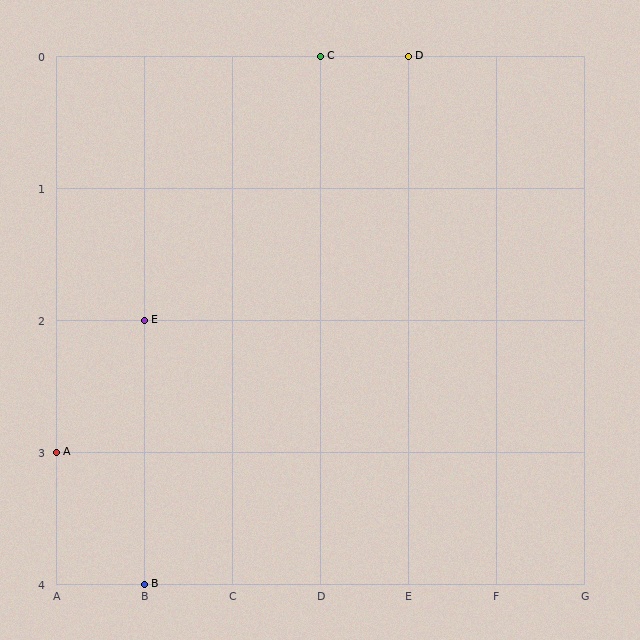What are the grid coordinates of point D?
Point D is at grid coordinates (E, 0).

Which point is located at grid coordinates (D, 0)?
Point C is at (D, 0).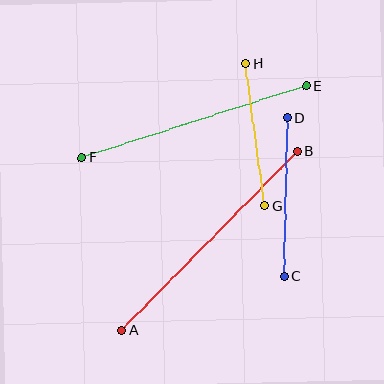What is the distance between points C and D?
The distance is approximately 159 pixels.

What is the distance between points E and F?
The distance is approximately 235 pixels.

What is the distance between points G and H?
The distance is approximately 144 pixels.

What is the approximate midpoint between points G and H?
The midpoint is at approximately (255, 135) pixels.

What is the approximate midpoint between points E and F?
The midpoint is at approximately (194, 122) pixels.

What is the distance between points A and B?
The distance is approximately 251 pixels.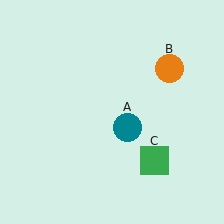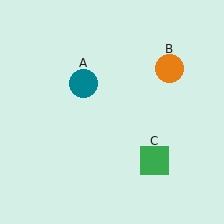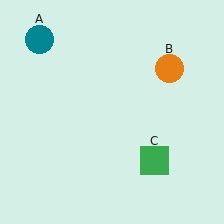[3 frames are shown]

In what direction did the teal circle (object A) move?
The teal circle (object A) moved up and to the left.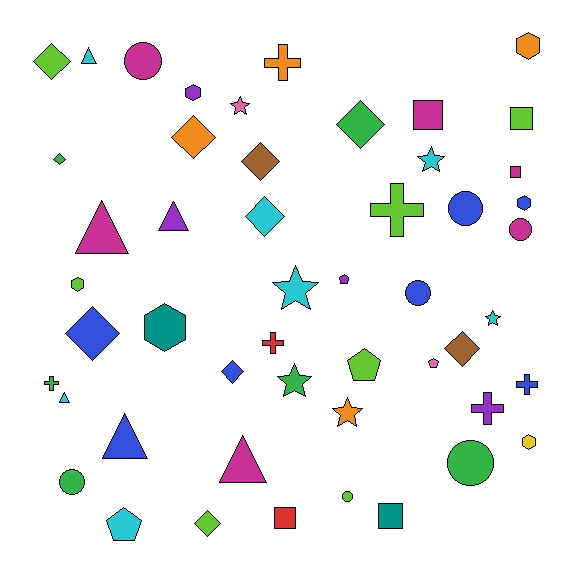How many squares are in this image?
There are 5 squares.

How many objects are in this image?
There are 50 objects.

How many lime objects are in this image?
There are 7 lime objects.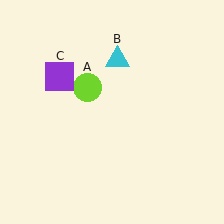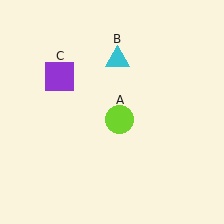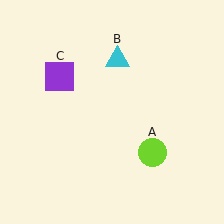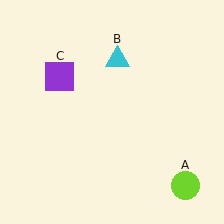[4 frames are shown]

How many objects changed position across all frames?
1 object changed position: lime circle (object A).